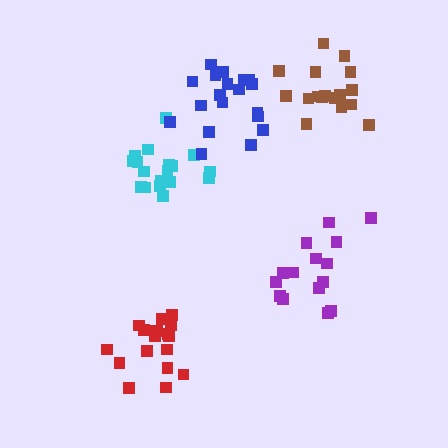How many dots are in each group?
Group 1: 18 dots, Group 2: 18 dots, Group 3: 15 dots, Group 4: 17 dots, Group 5: 19 dots (87 total).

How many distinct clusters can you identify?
There are 5 distinct clusters.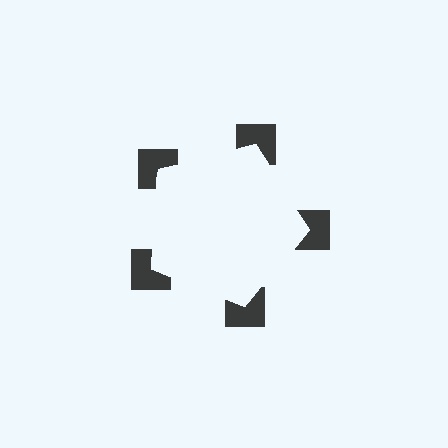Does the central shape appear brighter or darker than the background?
It typically appears slightly brighter than the background, even though no actual brightness change is drawn.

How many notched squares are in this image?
There are 5 — one at each vertex of the illusory pentagon.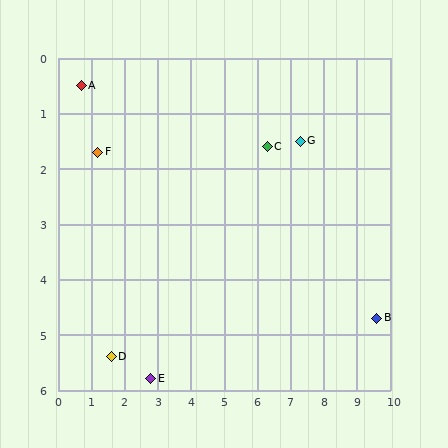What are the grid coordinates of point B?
Point B is at approximately (9.6, 4.7).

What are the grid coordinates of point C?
Point C is at approximately (6.3, 1.6).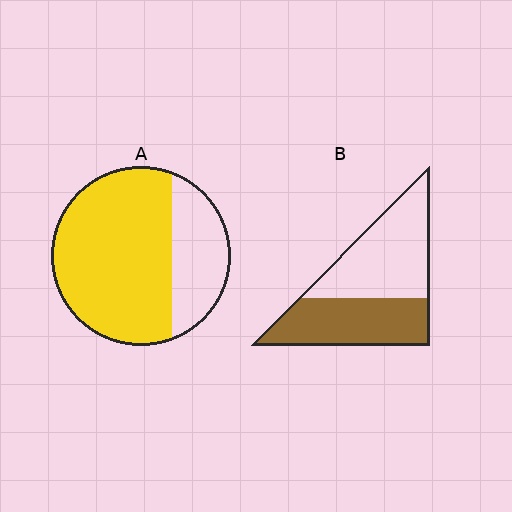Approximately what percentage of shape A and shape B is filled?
A is approximately 70% and B is approximately 45%.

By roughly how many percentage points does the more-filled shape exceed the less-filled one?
By roughly 25 percentage points (A over B).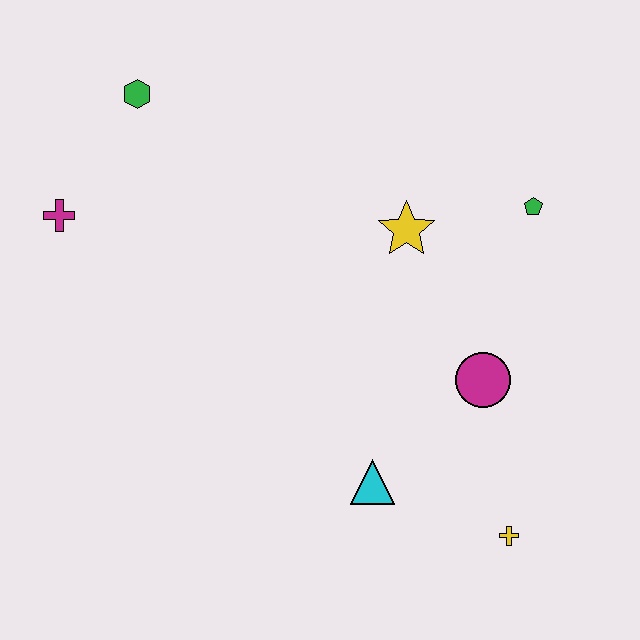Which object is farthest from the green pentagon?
The magenta cross is farthest from the green pentagon.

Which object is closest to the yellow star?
The green pentagon is closest to the yellow star.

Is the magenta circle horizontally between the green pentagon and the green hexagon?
Yes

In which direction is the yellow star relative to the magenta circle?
The yellow star is above the magenta circle.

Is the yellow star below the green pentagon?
Yes